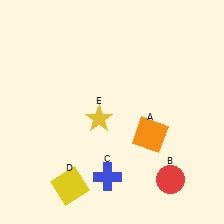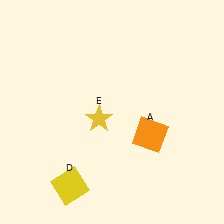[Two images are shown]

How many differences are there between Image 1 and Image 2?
There are 2 differences between the two images.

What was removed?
The blue cross (C), the red circle (B) were removed in Image 2.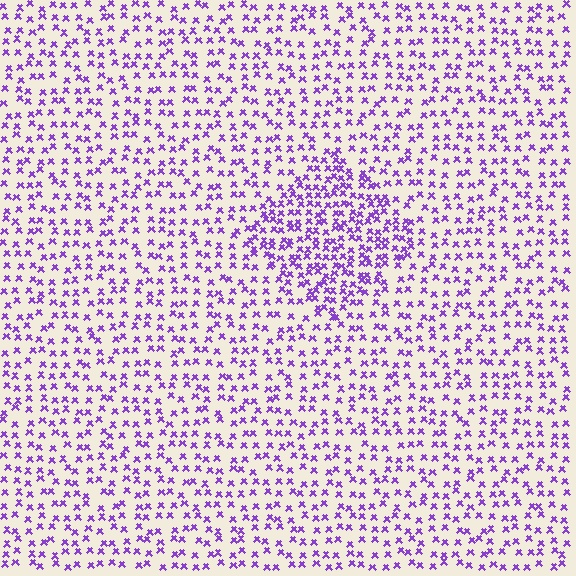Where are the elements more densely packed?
The elements are more densely packed inside the diamond boundary.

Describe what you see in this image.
The image contains small purple elements arranged at two different densities. A diamond-shaped region is visible where the elements are more densely packed than the surrounding area.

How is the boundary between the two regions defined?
The boundary is defined by a change in element density (approximately 1.9x ratio). All elements are the same color, size, and shape.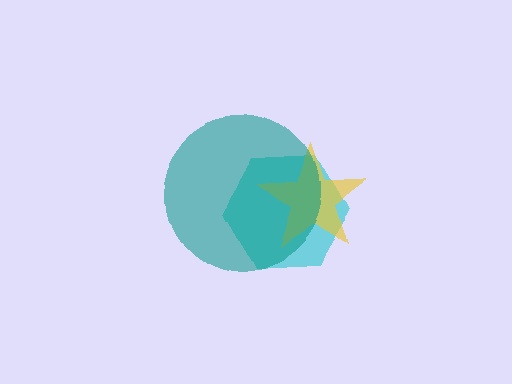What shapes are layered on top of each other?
The layered shapes are: a cyan hexagon, a yellow star, a teal circle.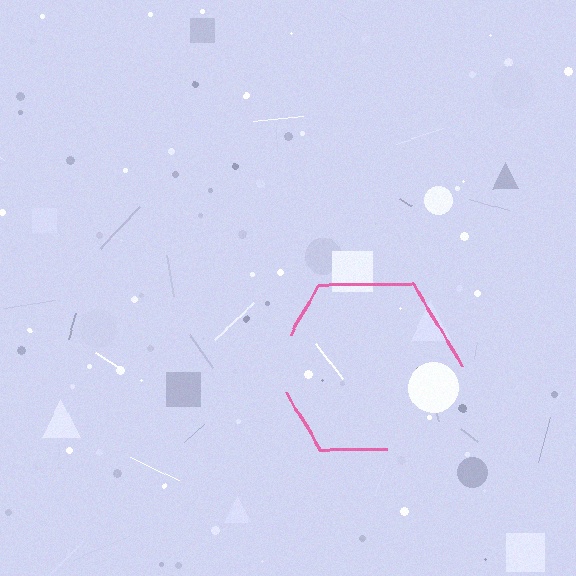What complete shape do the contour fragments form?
The contour fragments form a hexagon.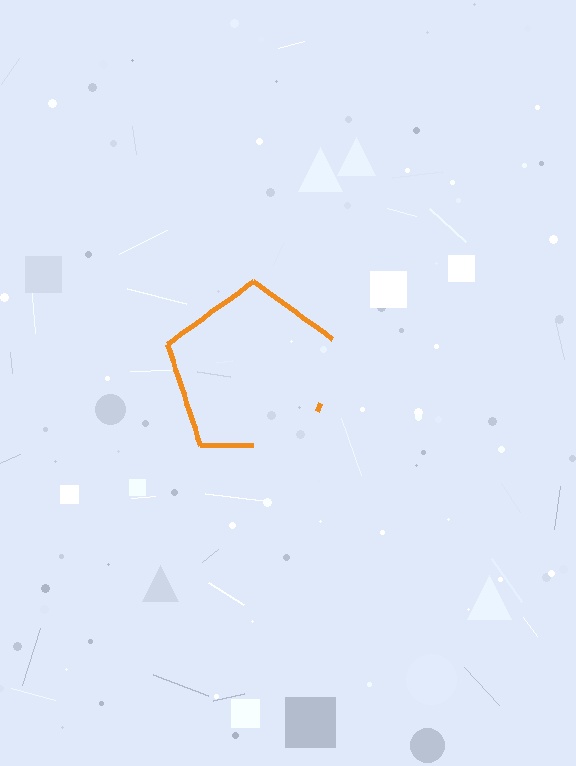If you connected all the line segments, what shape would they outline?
They would outline a pentagon.